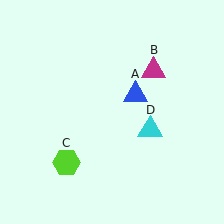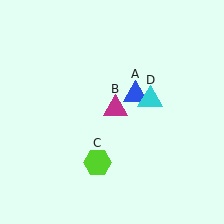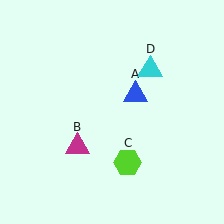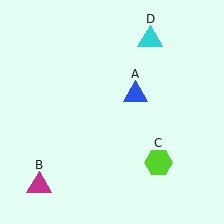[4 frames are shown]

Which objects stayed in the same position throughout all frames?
Blue triangle (object A) remained stationary.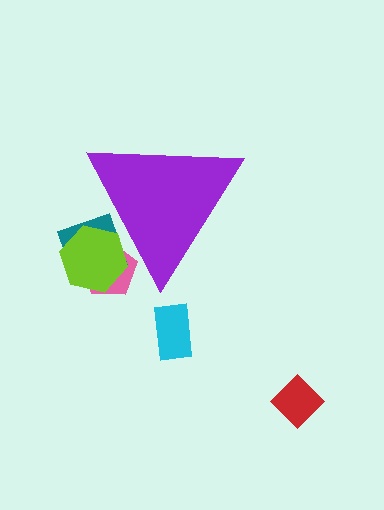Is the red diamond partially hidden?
No, the red diamond is fully visible.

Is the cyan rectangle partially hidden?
No, the cyan rectangle is fully visible.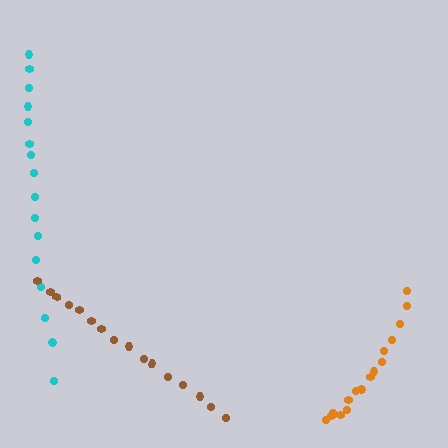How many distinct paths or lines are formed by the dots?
There are 3 distinct paths.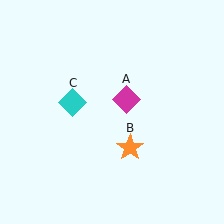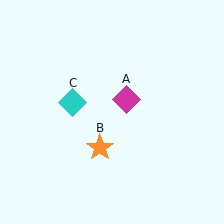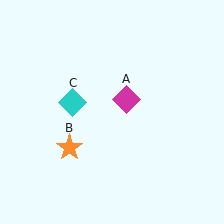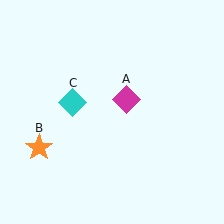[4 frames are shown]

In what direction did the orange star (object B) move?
The orange star (object B) moved left.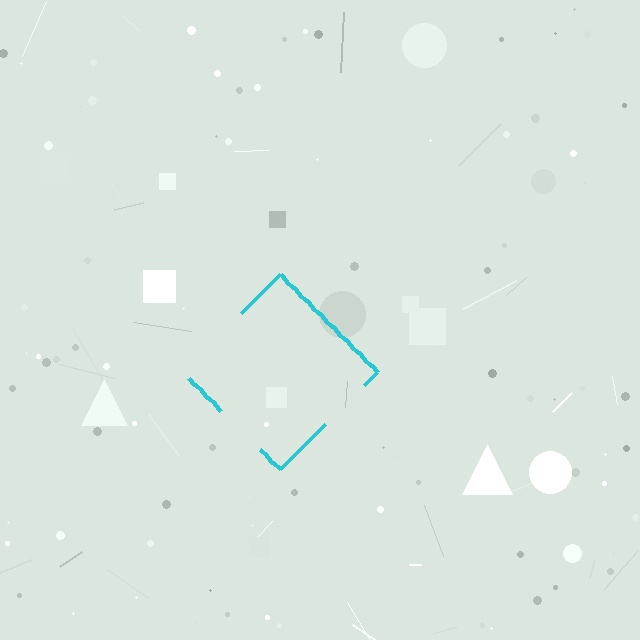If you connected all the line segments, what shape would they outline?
They would outline a diamond.